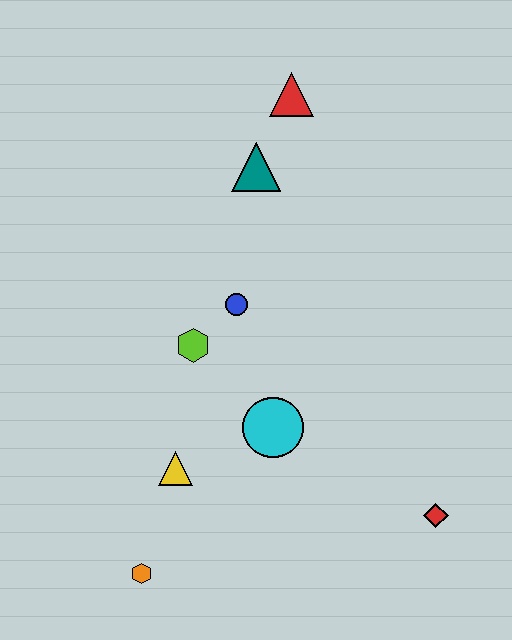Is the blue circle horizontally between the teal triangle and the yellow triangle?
Yes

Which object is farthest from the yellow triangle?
The red triangle is farthest from the yellow triangle.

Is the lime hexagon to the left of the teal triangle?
Yes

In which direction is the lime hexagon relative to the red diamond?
The lime hexagon is to the left of the red diamond.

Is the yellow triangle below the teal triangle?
Yes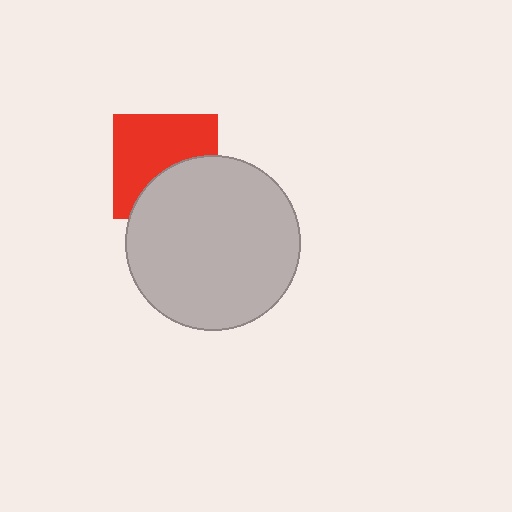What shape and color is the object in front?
The object in front is a light gray circle.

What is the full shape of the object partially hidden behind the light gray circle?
The partially hidden object is a red square.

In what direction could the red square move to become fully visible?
The red square could move up. That would shift it out from behind the light gray circle entirely.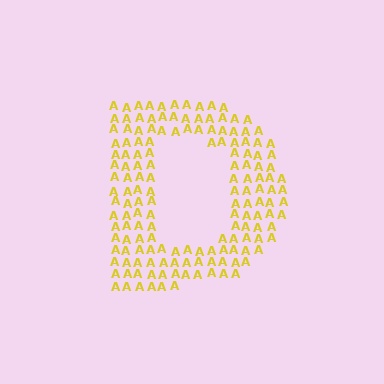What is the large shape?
The large shape is the letter D.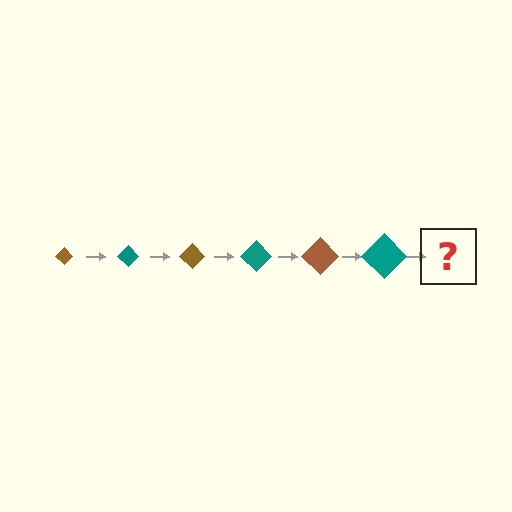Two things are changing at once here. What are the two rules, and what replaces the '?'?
The two rules are that the diamond grows larger each step and the color cycles through brown and teal. The '?' should be a brown diamond, larger than the previous one.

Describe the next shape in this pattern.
It should be a brown diamond, larger than the previous one.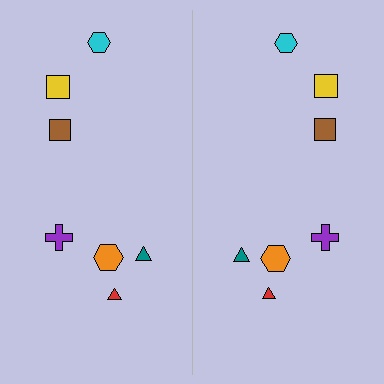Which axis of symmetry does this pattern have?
The pattern has a vertical axis of symmetry running through the center of the image.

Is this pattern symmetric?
Yes, this pattern has bilateral (reflection) symmetry.